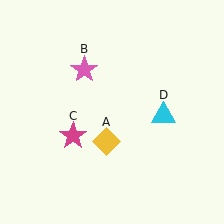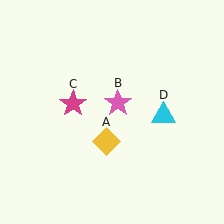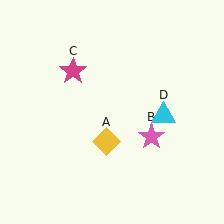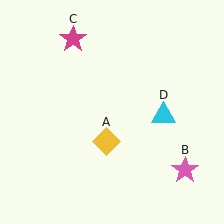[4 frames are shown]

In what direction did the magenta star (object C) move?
The magenta star (object C) moved up.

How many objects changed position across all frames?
2 objects changed position: pink star (object B), magenta star (object C).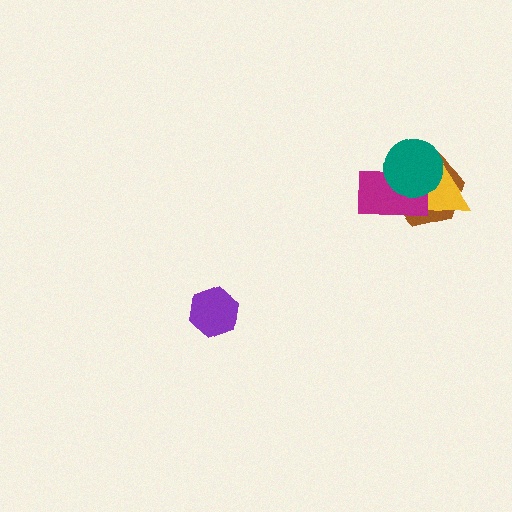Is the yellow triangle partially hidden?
Yes, it is partially covered by another shape.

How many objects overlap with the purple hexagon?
0 objects overlap with the purple hexagon.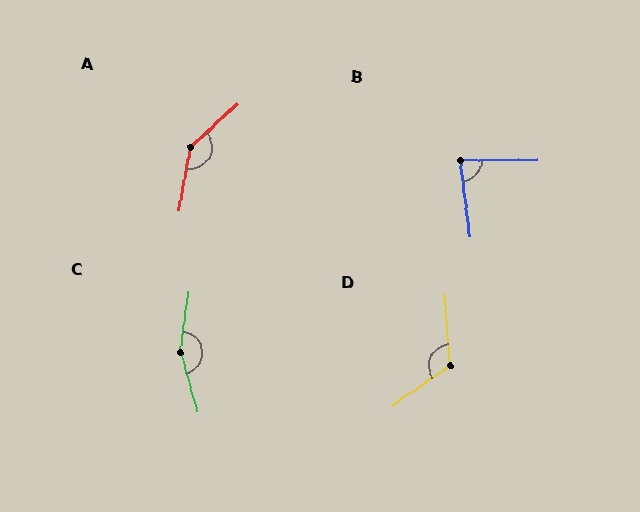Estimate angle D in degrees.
Approximately 121 degrees.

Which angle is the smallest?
B, at approximately 82 degrees.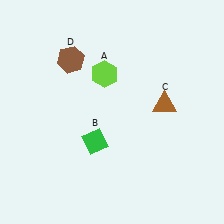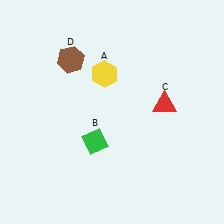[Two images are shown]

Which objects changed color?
A changed from lime to yellow. C changed from brown to red.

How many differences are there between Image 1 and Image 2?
There are 2 differences between the two images.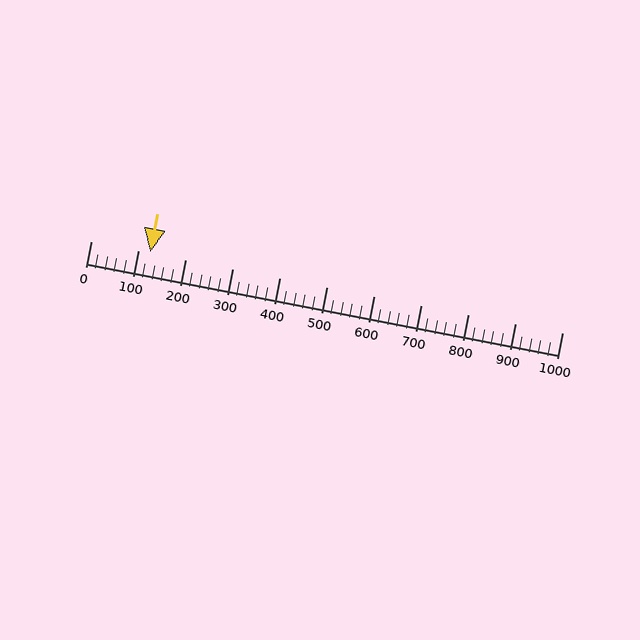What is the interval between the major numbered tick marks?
The major tick marks are spaced 100 units apart.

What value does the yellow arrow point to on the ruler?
The yellow arrow points to approximately 126.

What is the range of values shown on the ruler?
The ruler shows values from 0 to 1000.